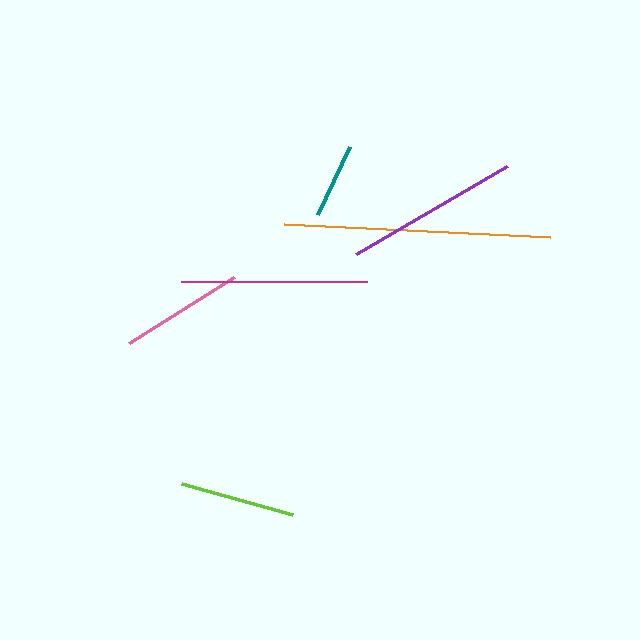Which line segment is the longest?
The orange line is the longest at approximately 265 pixels.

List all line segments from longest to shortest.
From longest to shortest: orange, magenta, purple, pink, lime, teal.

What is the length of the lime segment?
The lime segment is approximately 115 pixels long.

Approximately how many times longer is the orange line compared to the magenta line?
The orange line is approximately 1.4 times the length of the magenta line.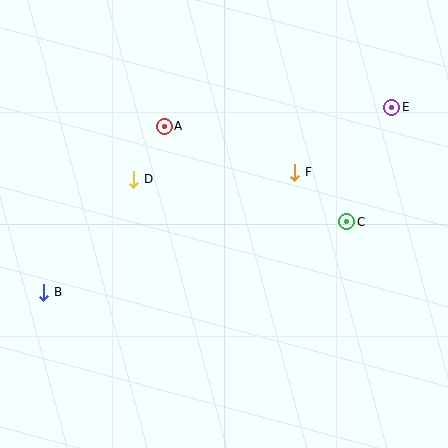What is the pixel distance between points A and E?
The distance between A and E is 228 pixels.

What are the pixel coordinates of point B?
Point B is at (44, 292).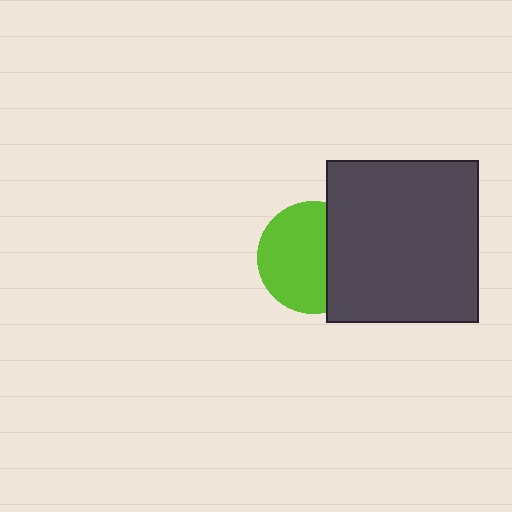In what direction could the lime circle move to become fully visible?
The lime circle could move left. That would shift it out from behind the dark gray rectangle entirely.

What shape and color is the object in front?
The object in front is a dark gray rectangle.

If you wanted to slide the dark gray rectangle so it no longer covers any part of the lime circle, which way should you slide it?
Slide it right — that is the most direct way to separate the two shapes.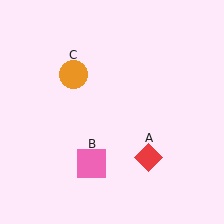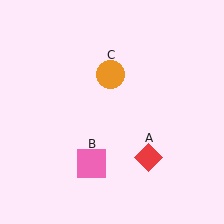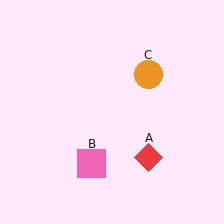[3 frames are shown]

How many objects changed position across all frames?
1 object changed position: orange circle (object C).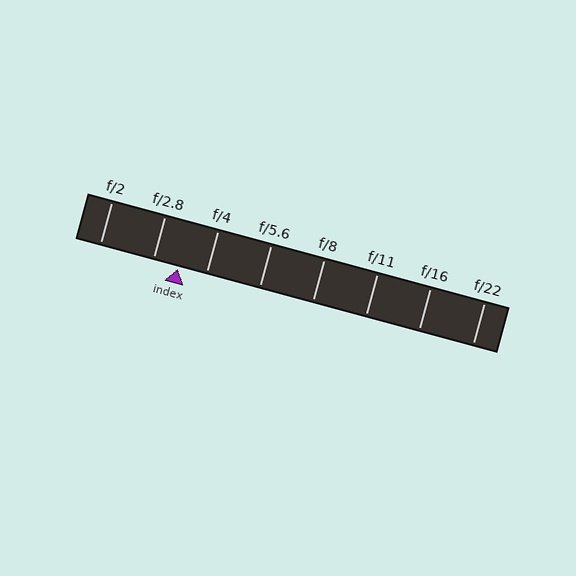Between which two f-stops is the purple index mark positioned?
The index mark is between f/2.8 and f/4.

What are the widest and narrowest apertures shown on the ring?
The widest aperture shown is f/2 and the narrowest is f/22.